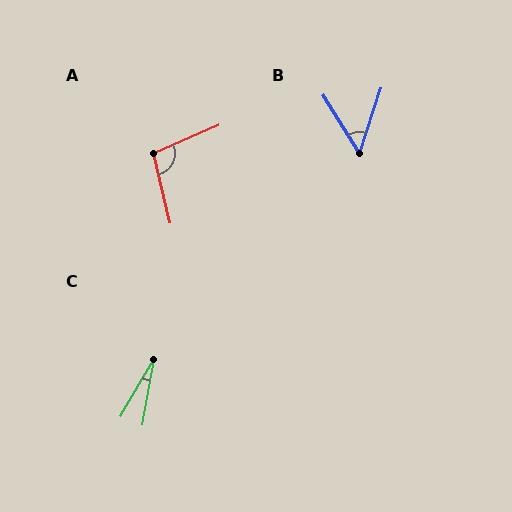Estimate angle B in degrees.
Approximately 50 degrees.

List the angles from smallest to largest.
C (20°), B (50°), A (100°).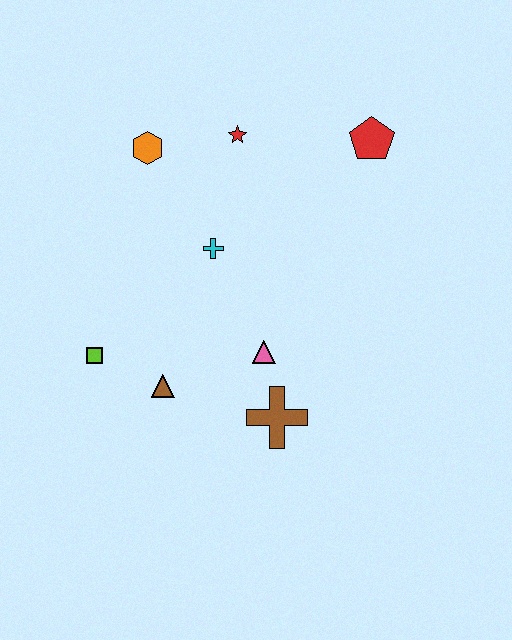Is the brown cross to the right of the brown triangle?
Yes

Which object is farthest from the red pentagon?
The lime square is farthest from the red pentagon.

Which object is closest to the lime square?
The brown triangle is closest to the lime square.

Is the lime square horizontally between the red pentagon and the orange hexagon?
No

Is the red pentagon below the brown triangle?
No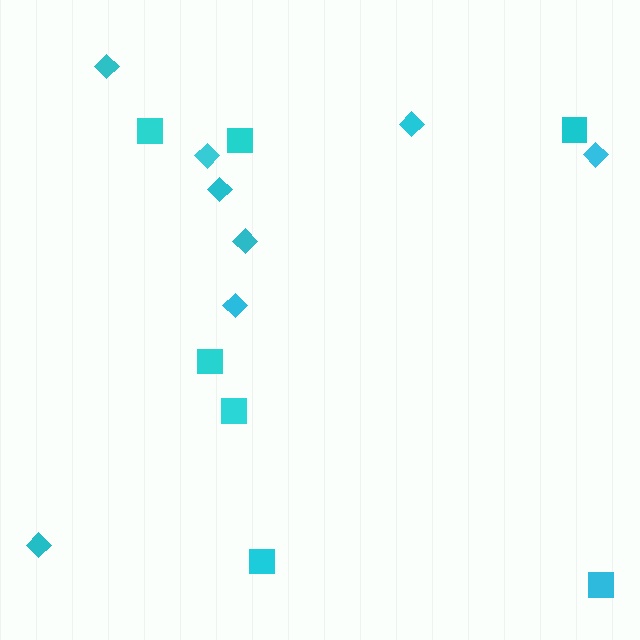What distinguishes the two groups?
There are 2 groups: one group of diamonds (8) and one group of squares (7).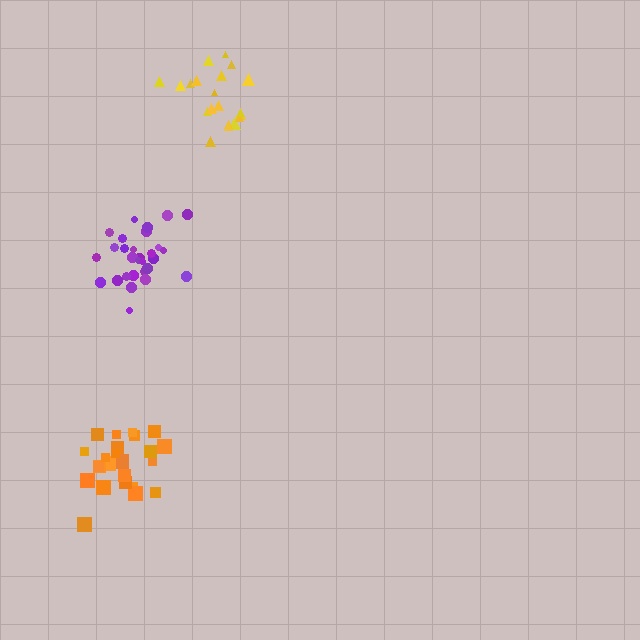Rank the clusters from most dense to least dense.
purple, orange, yellow.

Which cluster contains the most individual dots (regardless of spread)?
Purple (29).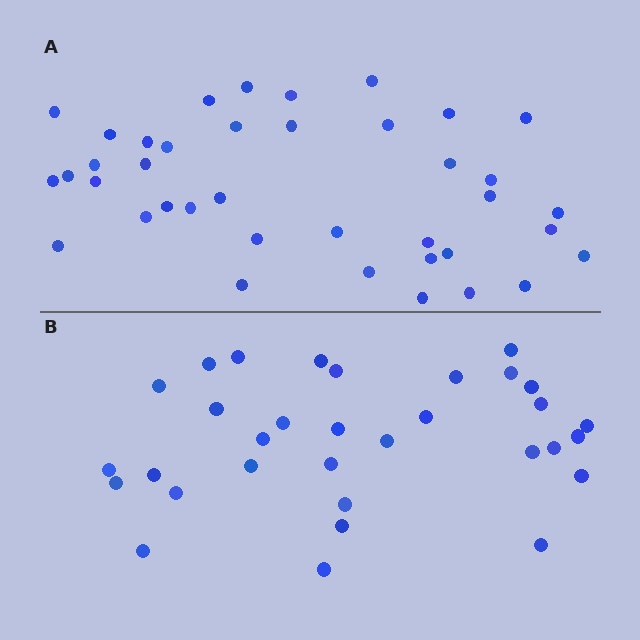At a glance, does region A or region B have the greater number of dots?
Region A (the top region) has more dots.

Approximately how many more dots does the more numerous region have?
Region A has roughly 8 or so more dots than region B.